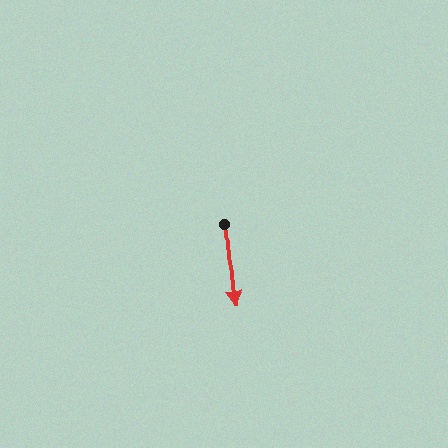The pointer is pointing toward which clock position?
Roughly 6 o'clock.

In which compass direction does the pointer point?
South.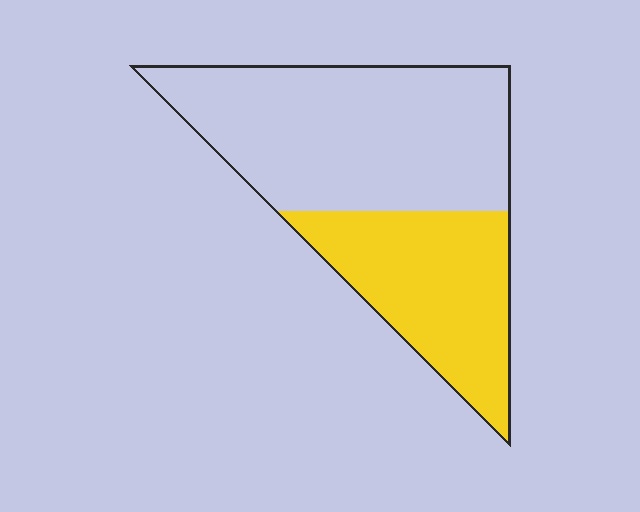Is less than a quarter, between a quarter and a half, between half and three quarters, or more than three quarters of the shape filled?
Between a quarter and a half.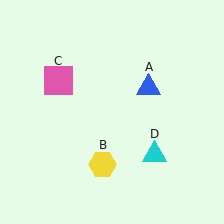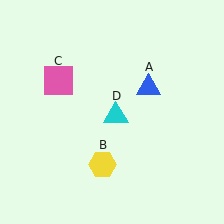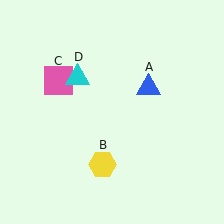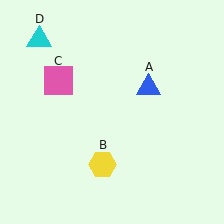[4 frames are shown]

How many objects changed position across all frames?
1 object changed position: cyan triangle (object D).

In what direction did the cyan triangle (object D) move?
The cyan triangle (object D) moved up and to the left.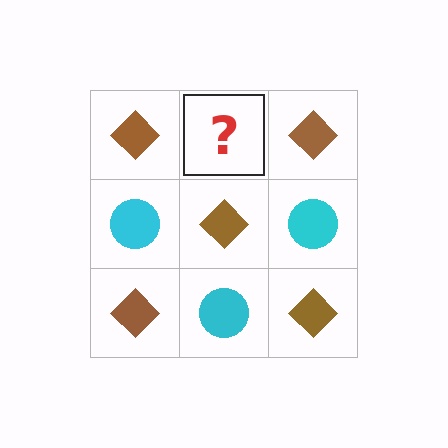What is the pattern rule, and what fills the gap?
The rule is that it alternates brown diamond and cyan circle in a checkerboard pattern. The gap should be filled with a cyan circle.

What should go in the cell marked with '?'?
The missing cell should contain a cyan circle.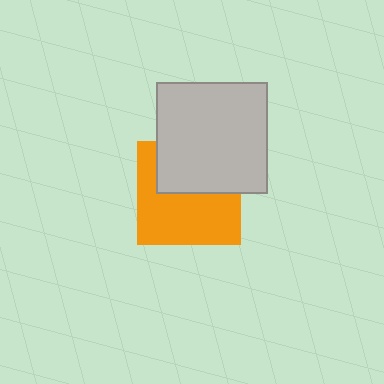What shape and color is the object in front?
The object in front is a light gray square.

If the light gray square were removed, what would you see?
You would see the complete orange square.